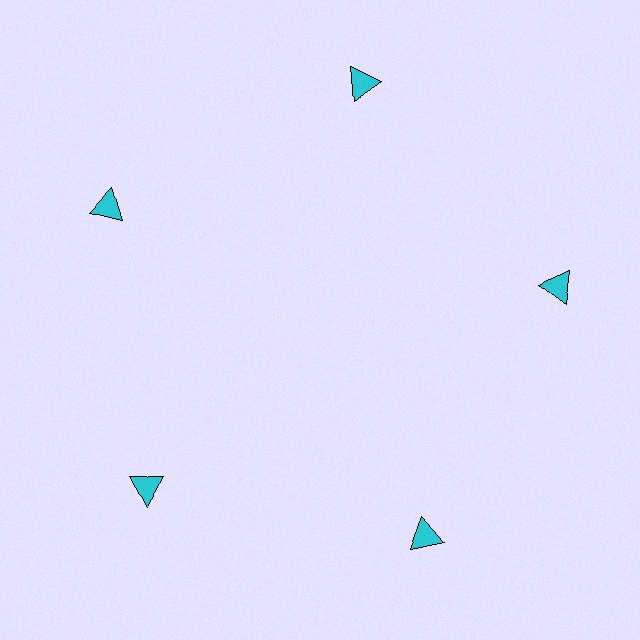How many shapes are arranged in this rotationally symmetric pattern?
There are 5 shapes, arranged in 5 groups of 1.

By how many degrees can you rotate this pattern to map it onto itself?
The pattern maps onto itself every 72 degrees of rotation.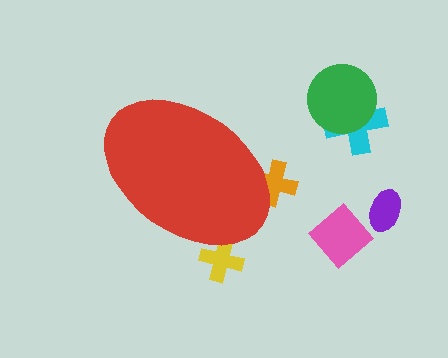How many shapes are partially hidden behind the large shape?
2 shapes are partially hidden.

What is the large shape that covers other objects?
A red ellipse.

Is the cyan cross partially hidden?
No, the cyan cross is fully visible.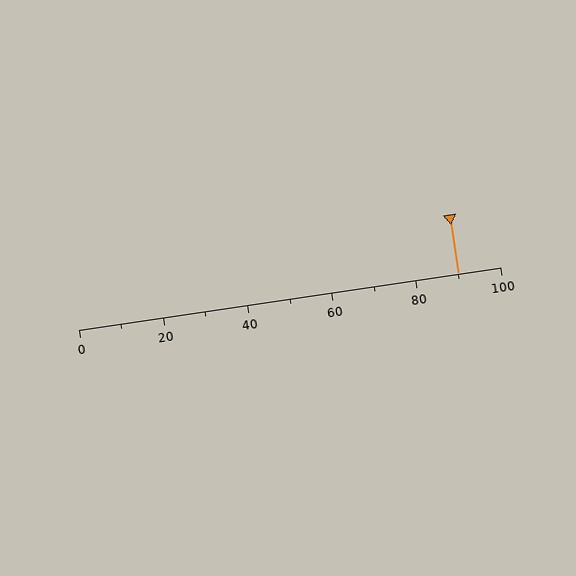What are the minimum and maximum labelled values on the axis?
The axis runs from 0 to 100.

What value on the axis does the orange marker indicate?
The marker indicates approximately 90.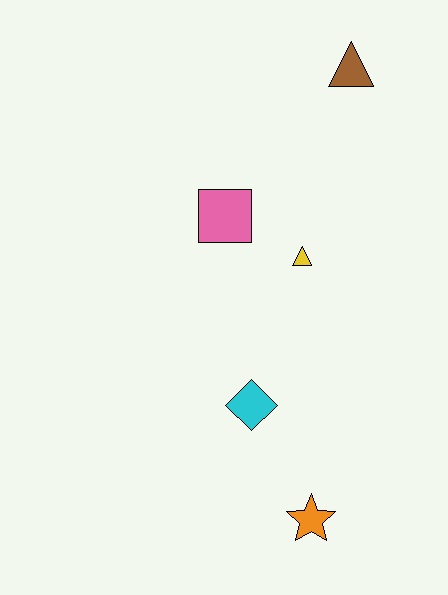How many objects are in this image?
There are 5 objects.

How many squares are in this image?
There is 1 square.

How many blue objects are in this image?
There are no blue objects.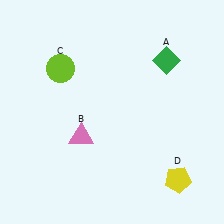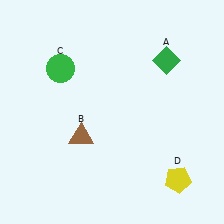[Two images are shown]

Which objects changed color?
B changed from pink to brown. C changed from lime to green.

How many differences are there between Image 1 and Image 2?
There are 2 differences between the two images.